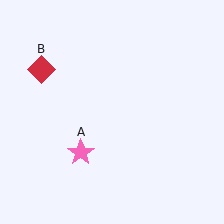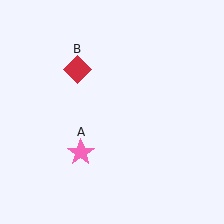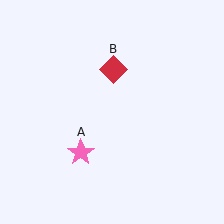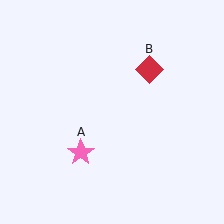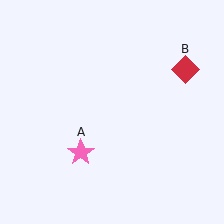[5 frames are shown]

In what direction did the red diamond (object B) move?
The red diamond (object B) moved right.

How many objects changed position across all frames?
1 object changed position: red diamond (object B).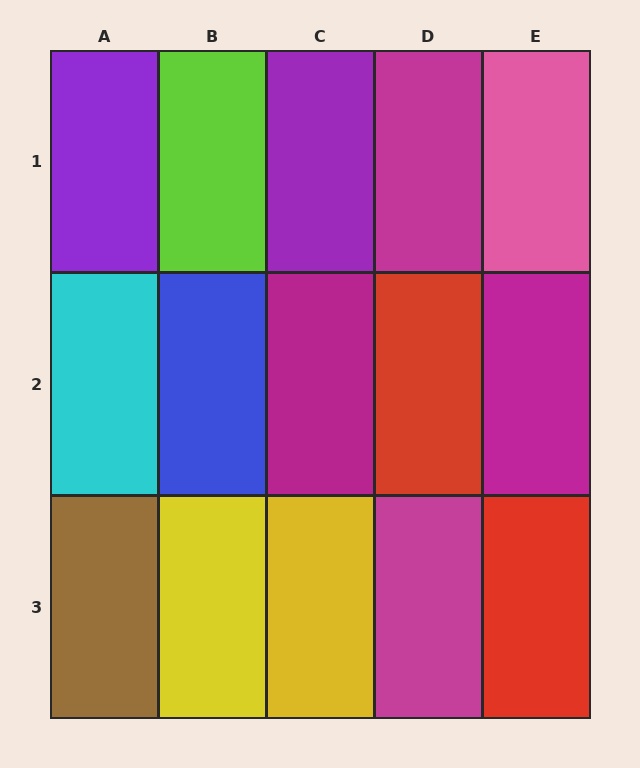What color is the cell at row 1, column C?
Purple.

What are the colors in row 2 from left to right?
Cyan, blue, magenta, red, magenta.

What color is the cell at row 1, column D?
Magenta.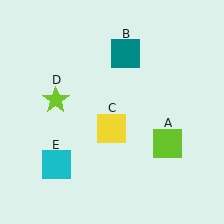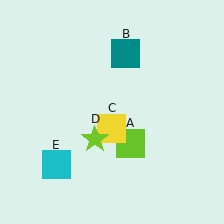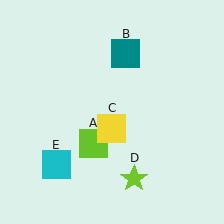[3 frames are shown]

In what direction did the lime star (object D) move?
The lime star (object D) moved down and to the right.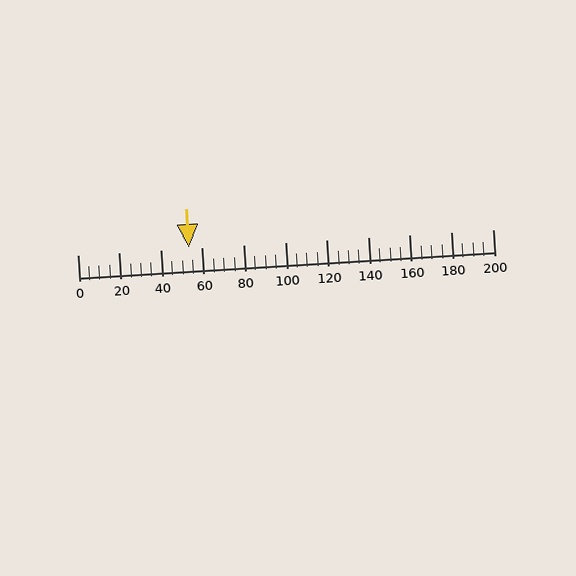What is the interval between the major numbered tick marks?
The major tick marks are spaced 20 units apart.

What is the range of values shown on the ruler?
The ruler shows values from 0 to 200.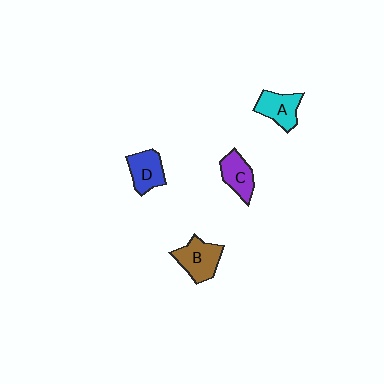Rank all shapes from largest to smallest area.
From largest to smallest: B (brown), D (blue), A (cyan), C (purple).